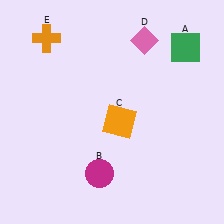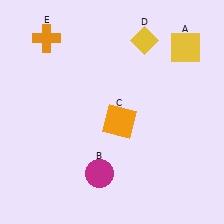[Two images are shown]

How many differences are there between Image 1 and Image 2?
There are 2 differences between the two images.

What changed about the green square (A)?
In Image 1, A is green. In Image 2, it changed to yellow.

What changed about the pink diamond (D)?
In Image 1, D is pink. In Image 2, it changed to yellow.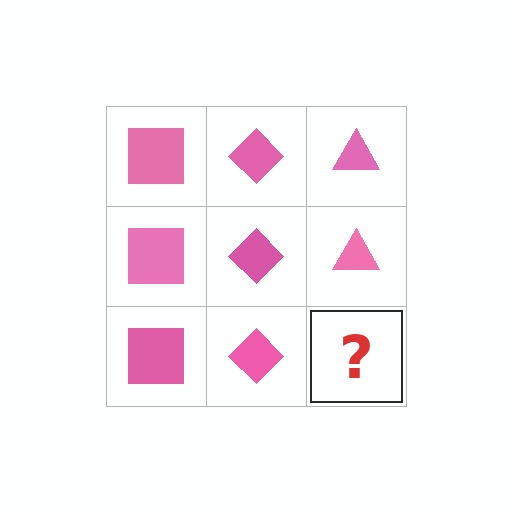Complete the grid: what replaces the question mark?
The question mark should be replaced with a pink triangle.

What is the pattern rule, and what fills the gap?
The rule is that each column has a consistent shape. The gap should be filled with a pink triangle.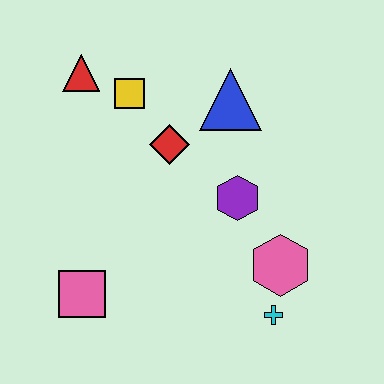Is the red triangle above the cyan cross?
Yes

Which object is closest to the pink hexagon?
The cyan cross is closest to the pink hexagon.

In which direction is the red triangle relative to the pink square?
The red triangle is above the pink square.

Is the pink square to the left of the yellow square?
Yes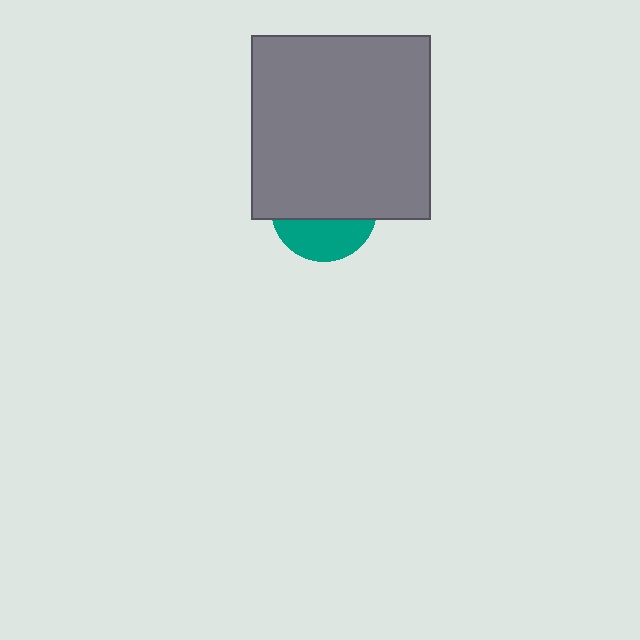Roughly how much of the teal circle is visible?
A small part of it is visible (roughly 37%).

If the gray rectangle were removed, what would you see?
You would see the complete teal circle.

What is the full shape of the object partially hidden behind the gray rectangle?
The partially hidden object is a teal circle.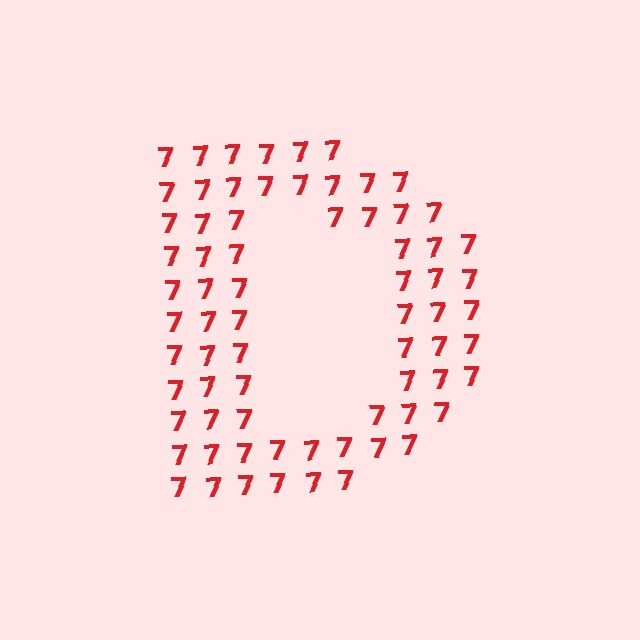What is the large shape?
The large shape is the letter D.